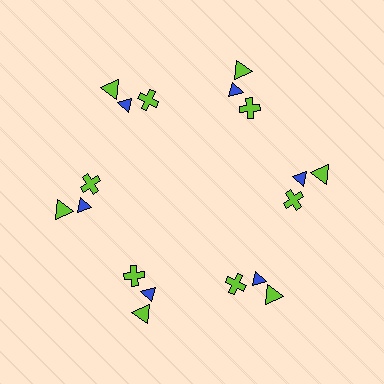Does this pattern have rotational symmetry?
Yes, this pattern has 6-fold rotational symmetry. It looks the same after rotating 60 degrees around the center.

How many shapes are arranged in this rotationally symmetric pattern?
There are 18 shapes, arranged in 6 groups of 3.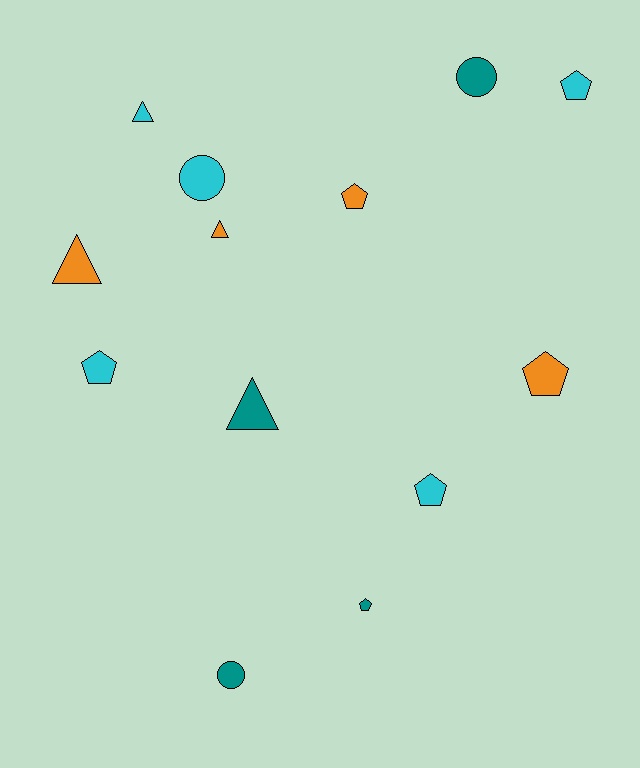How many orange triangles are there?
There are 2 orange triangles.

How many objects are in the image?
There are 13 objects.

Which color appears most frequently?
Cyan, with 5 objects.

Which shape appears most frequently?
Pentagon, with 6 objects.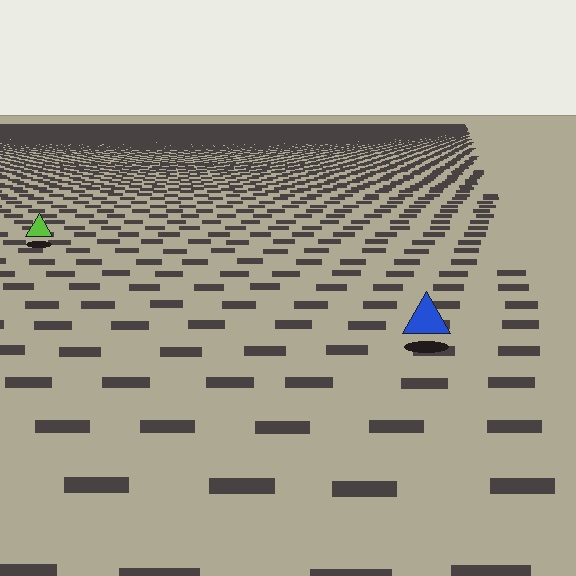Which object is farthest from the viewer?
The lime triangle is farthest from the viewer. It appears smaller and the ground texture around it is denser.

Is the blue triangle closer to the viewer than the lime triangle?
Yes. The blue triangle is closer — you can tell from the texture gradient: the ground texture is coarser near it.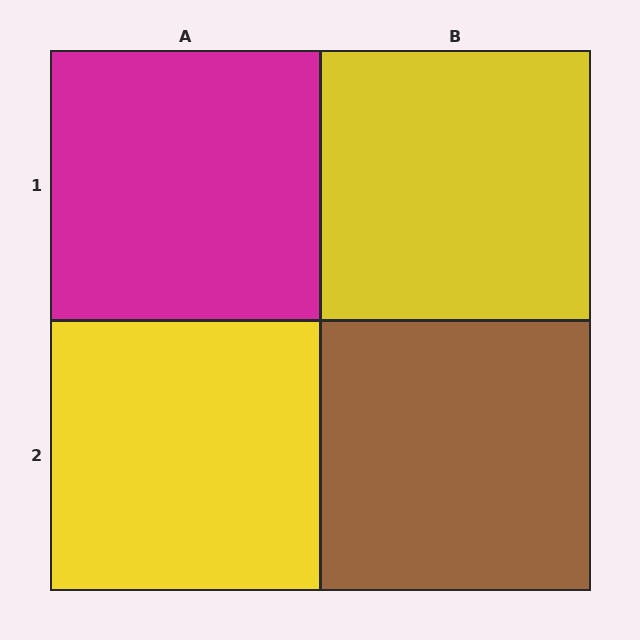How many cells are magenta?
1 cell is magenta.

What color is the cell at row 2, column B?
Brown.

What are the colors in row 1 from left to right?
Magenta, yellow.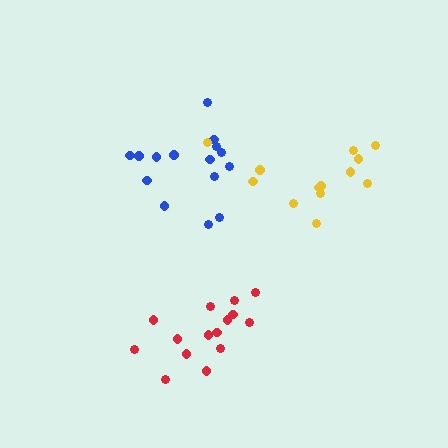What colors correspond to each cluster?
The clusters are colored: red, blue, yellow.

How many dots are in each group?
Group 1: 15 dots, Group 2: 15 dots, Group 3: 14 dots (44 total).